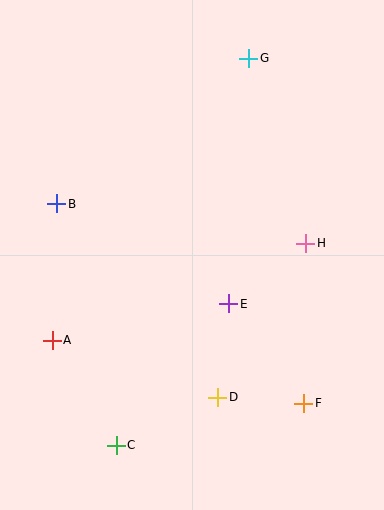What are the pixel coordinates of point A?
Point A is at (52, 340).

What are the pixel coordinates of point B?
Point B is at (57, 204).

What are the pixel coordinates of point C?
Point C is at (116, 446).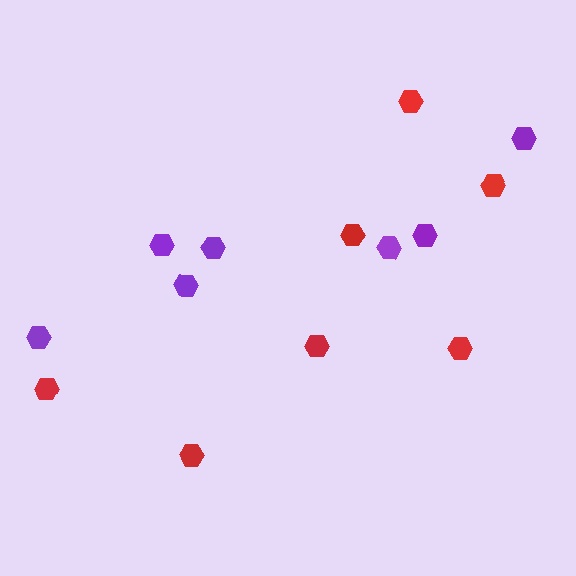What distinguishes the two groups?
There are 2 groups: one group of purple hexagons (7) and one group of red hexagons (7).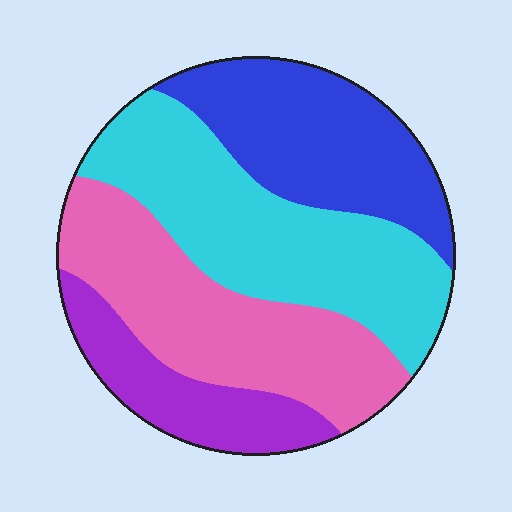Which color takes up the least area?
Purple, at roughly 15%.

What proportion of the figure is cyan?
Cyan takes up between a quarter and a half of the figure.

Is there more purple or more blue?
Blue.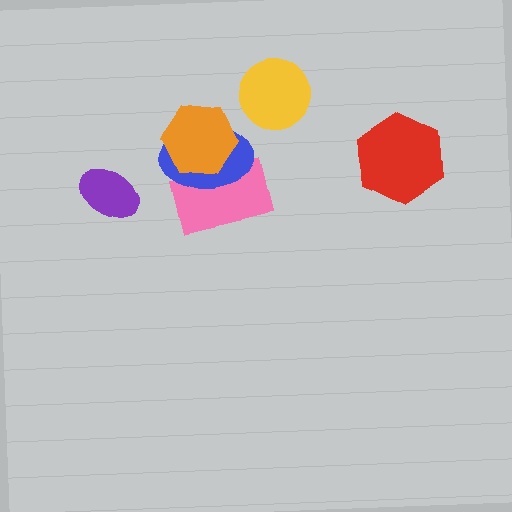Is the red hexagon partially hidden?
No, no other shape covers it.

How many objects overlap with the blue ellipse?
2 objects overlap with the blue ellipse.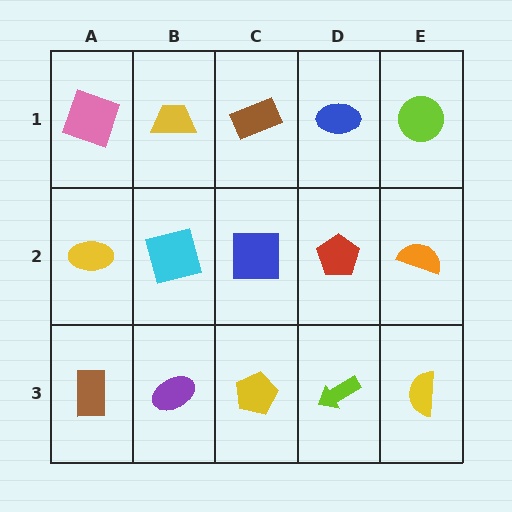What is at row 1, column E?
A lime circle.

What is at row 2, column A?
A yellow ellipse.